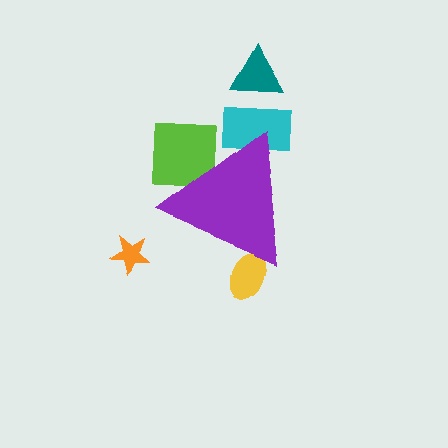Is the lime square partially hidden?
Yes, the lime square is partially hidden behind the purple triangle.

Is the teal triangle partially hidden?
No, the teal triangle is fully visible.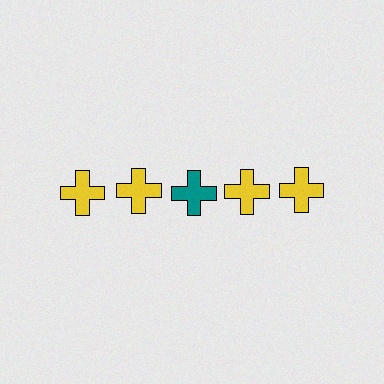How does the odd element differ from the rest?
It has a different color: teal instead of yellow.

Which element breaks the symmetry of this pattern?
The teal cross in the top row, center column breaks the symmetry. All other shapes are yellow crosses.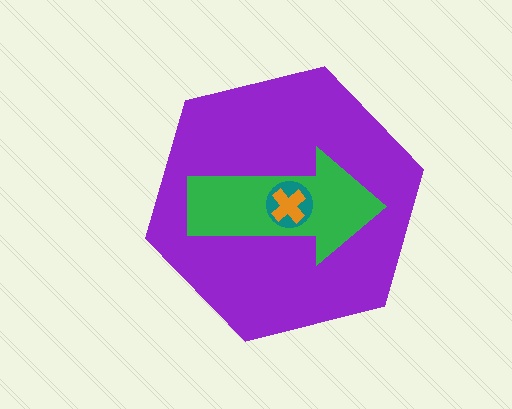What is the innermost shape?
The orange cross.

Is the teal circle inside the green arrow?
Yes.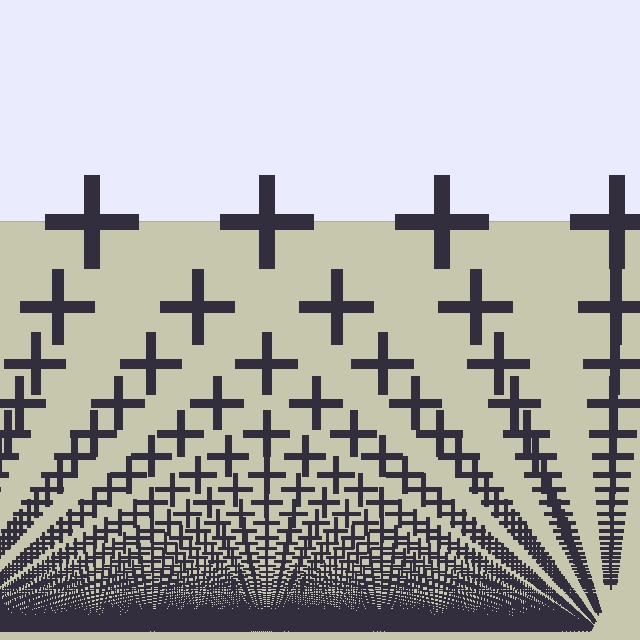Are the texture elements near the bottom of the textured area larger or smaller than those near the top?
Smaller. The gradient is inverted — elements near the bottom are smaller and denser.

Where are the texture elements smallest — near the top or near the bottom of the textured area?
Near the bottom.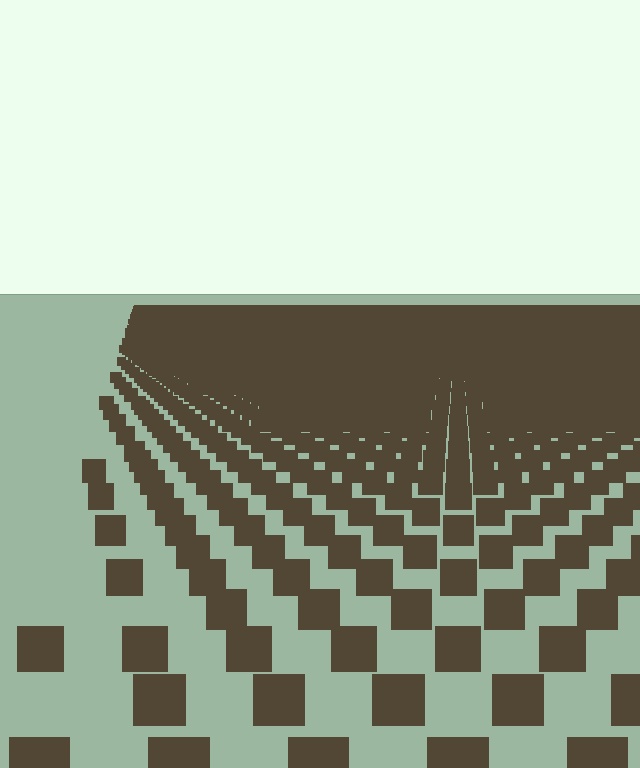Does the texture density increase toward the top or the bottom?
Density increases toward the top.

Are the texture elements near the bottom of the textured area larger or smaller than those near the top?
Larger. Near the bottom, elements are closer to the viewer and appear at a bigger on-screen size.